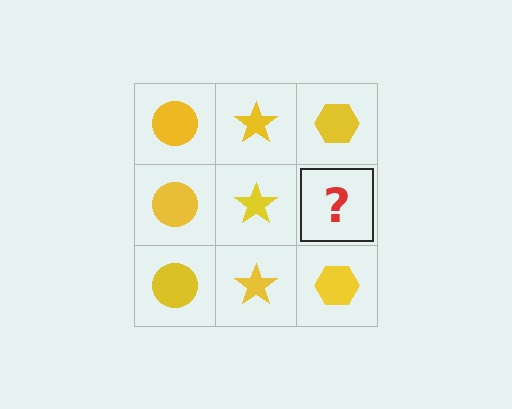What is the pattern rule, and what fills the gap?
The rule is that each column has a consistent shape. The gap should be filled with a yellow hexagon.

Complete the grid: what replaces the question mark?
The question mark should be replaced with a yellow hexagon.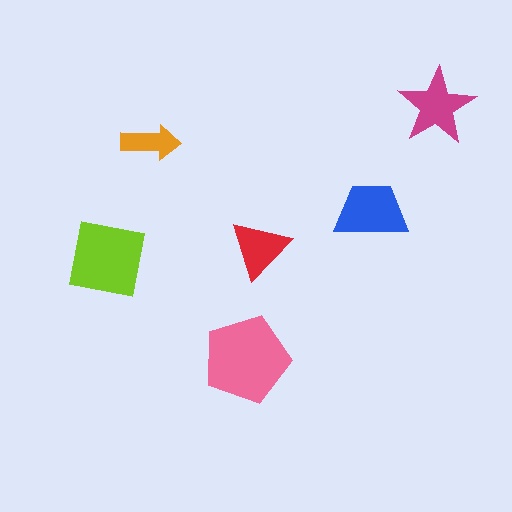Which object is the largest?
The pink pentagon.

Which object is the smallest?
The orange arrow.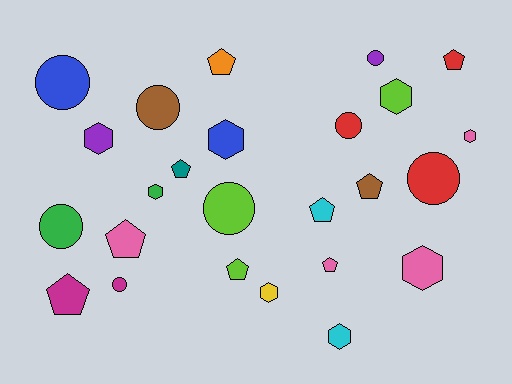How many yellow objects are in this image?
There is 1 yellow object.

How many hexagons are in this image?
There are 8 hexagons.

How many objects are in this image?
There are 25 objects.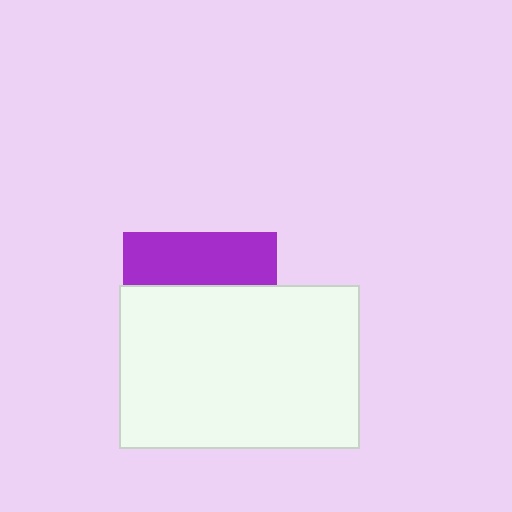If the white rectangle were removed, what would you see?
You would see the complete purple square.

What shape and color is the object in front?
The object in front is a white rectangle.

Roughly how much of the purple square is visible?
A small part of it is visible (roughly 35%).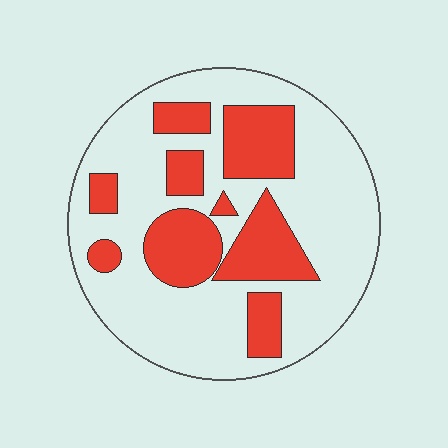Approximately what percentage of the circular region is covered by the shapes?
Approximately 30%.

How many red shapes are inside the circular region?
9.